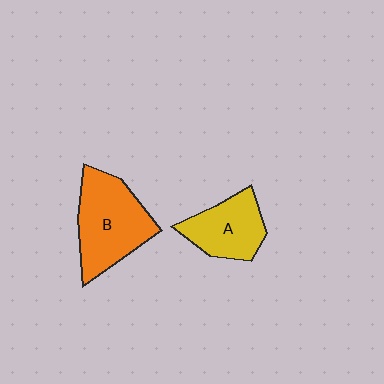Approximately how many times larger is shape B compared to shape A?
Approximately 1.4 times.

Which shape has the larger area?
Shape B (orange).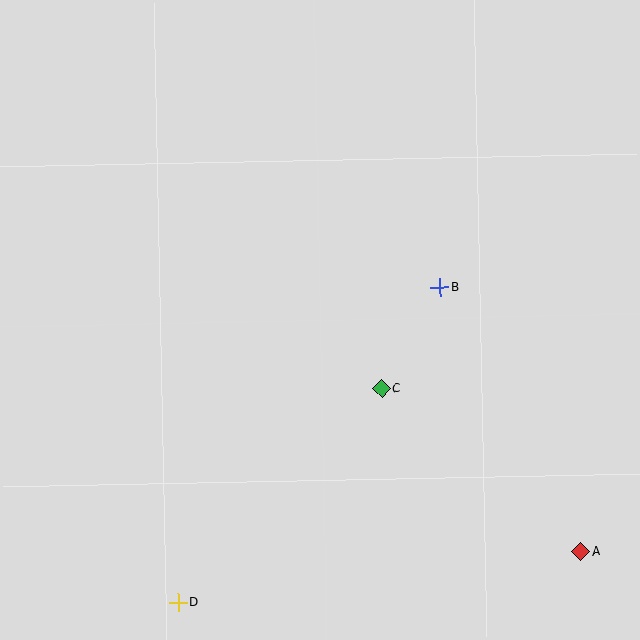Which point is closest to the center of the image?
Point C at (381, 388) is closest to the center.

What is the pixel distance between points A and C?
The distance between A and C is 257 pixels.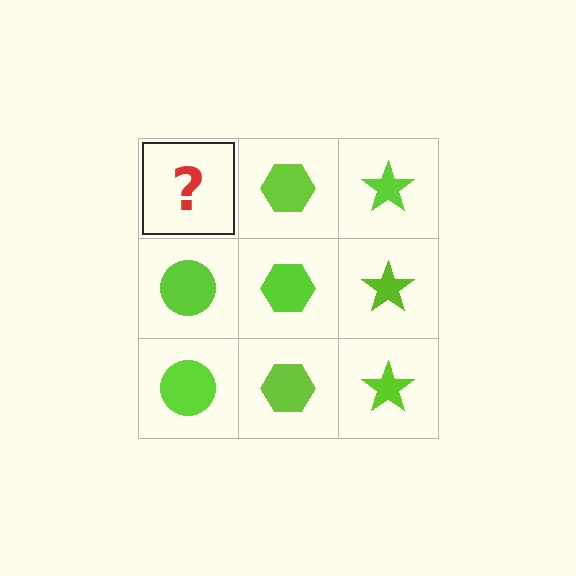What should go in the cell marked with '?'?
The missing cell should contain a lime circle.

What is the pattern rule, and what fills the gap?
The rule is that each column has a consistent shape. The gap should be filled with a lime circle.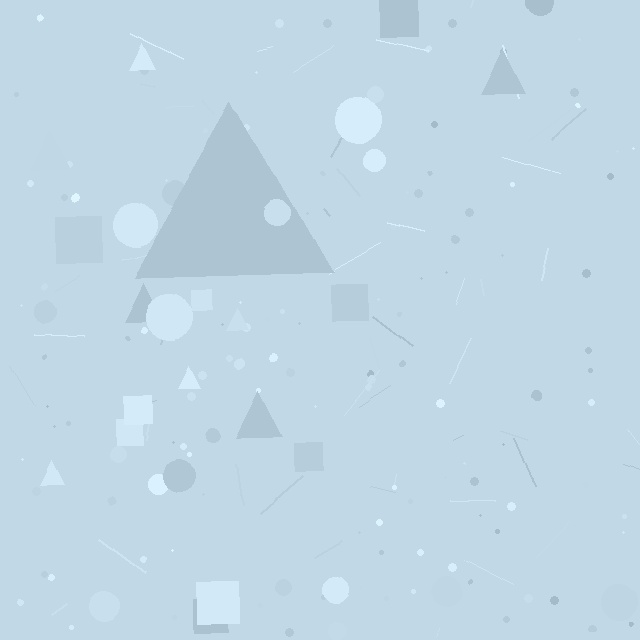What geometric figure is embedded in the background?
A triangle is embedded in the background.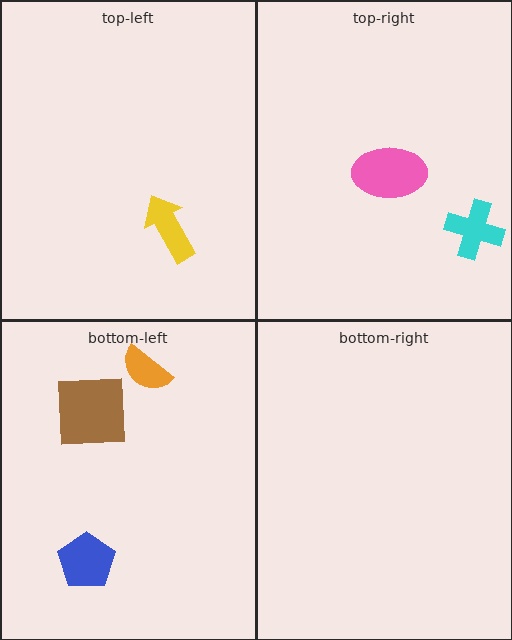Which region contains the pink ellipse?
The top-right region.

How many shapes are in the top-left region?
1.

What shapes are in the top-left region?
The yellow arrow.